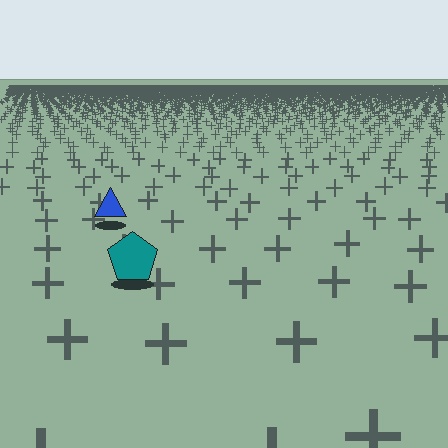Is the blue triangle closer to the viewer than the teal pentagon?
No. The teal pentagon is closer — you can tell from the texture gradient: the ground texture is coarser near it.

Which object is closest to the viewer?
The teal pentagon is closest. The texture marks near it are larger and more spread out.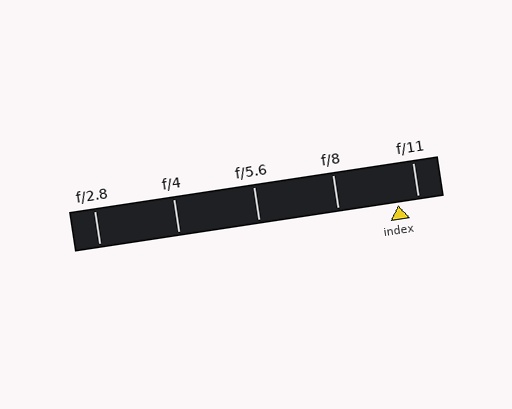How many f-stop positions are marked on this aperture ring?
There are 5 f-stop positions marked.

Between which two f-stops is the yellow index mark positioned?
The index mark is between f/8 and f/11.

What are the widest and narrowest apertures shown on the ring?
The widest aperture shown is f/2.8 and the narrowest is f/11.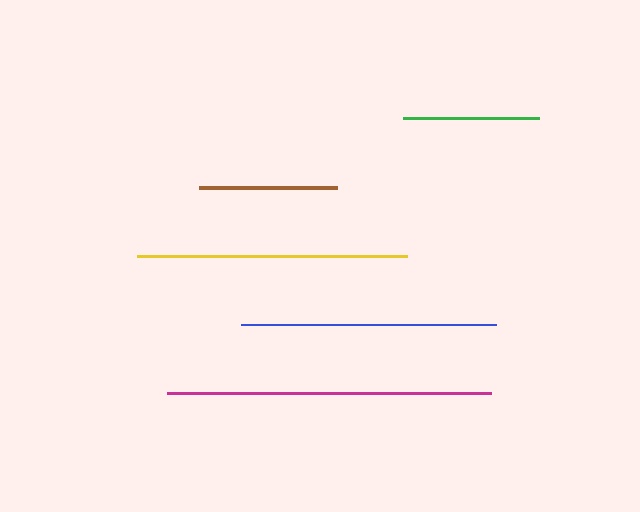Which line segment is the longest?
The magenta line is the longest at approximately 324 pixels.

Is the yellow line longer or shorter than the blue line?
The yellow line is longer than the blue line.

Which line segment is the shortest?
The green line is the shortest at approximately 135 pixels.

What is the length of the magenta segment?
The magenta segment is approximately 324 pixels long.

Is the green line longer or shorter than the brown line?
The brown line is longer than the green line.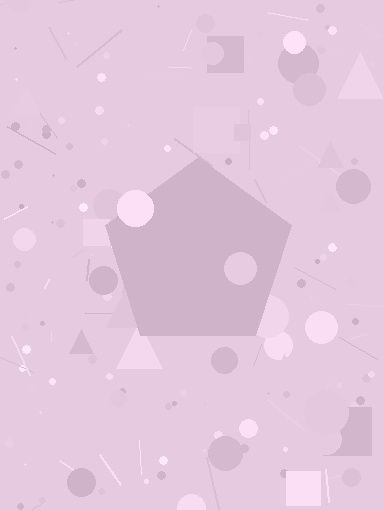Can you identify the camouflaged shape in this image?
The camouflaged shape is a pentagon.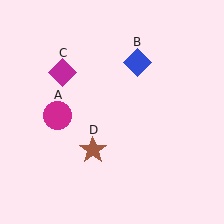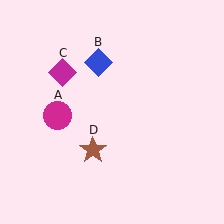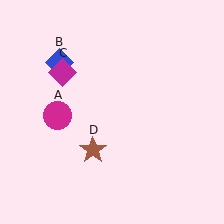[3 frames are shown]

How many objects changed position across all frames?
1 object changed position: blue diamond (object B).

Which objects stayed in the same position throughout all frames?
Magenta circle (object A) and magenta diamond (object C) and brown star (object D) remained stationary.